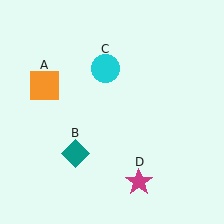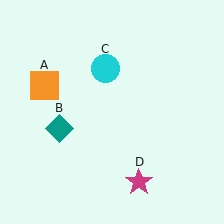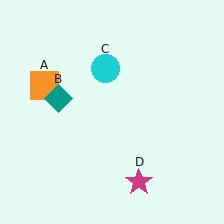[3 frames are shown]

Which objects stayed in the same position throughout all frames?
Orange square (object A) and cyan circle (object C) and magenta star (object D) remained stationary.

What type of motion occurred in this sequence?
The teal diamond (object B) rotated clockwise around the center of the scene.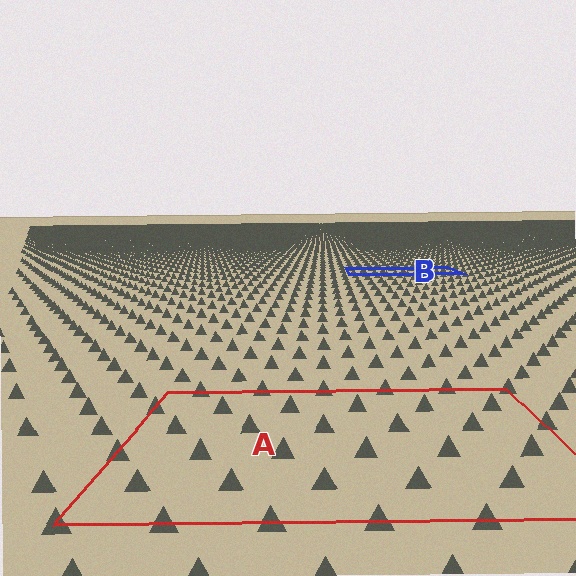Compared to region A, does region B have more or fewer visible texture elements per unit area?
Region B has more texture elements per unit area — they are packed more densely because it is farther away.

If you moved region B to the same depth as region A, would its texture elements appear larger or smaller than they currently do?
They would appear larger. At a closer depth, the same texture elements are projected at a bigger on-screen size.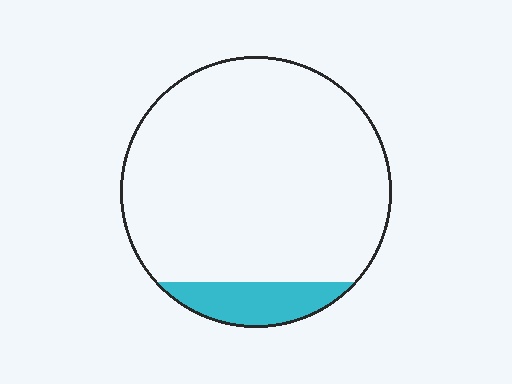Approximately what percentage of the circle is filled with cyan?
Approximately 10%.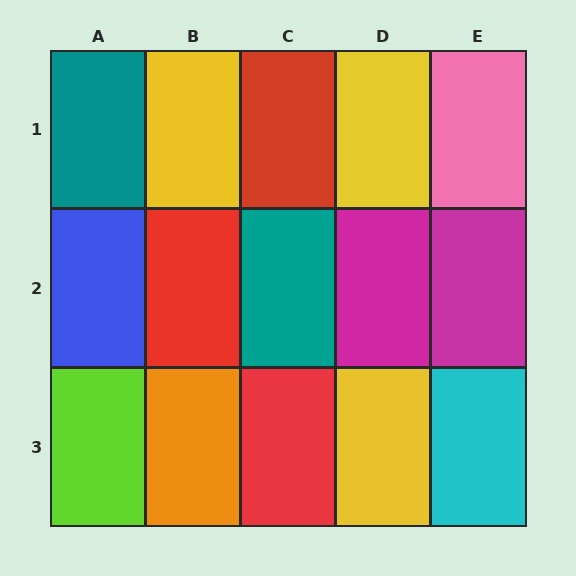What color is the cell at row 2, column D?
Magenta.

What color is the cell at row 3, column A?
Lime.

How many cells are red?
3 cells are red.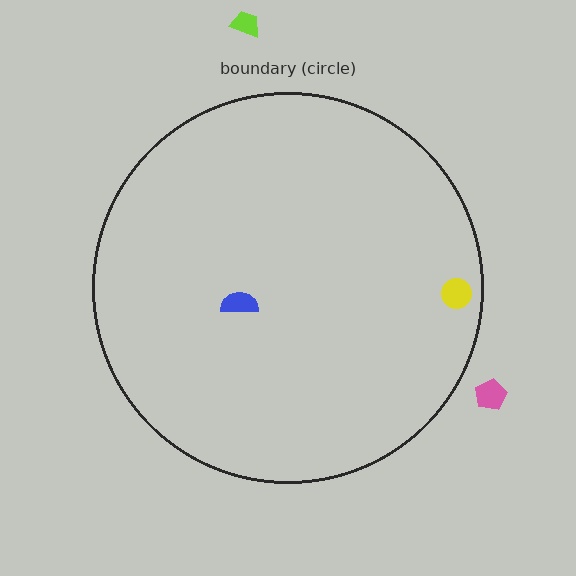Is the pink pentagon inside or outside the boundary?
Outside.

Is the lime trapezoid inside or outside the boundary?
Outside.